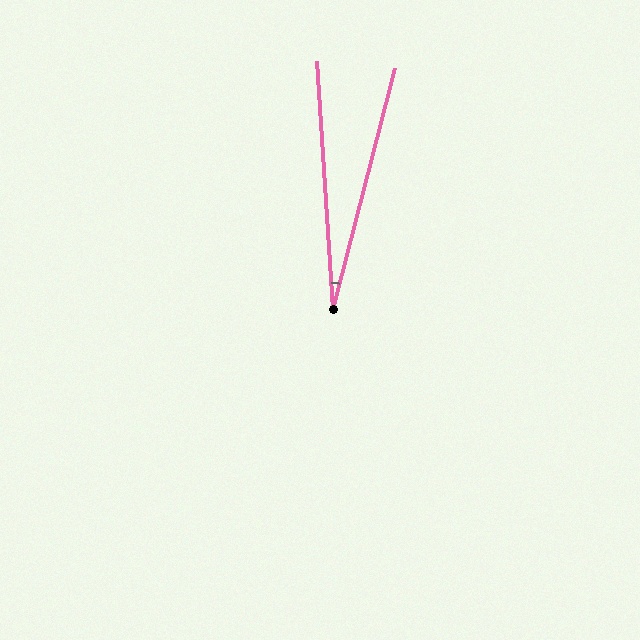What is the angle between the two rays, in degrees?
Approximately 18 degrees.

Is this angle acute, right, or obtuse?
It is acute.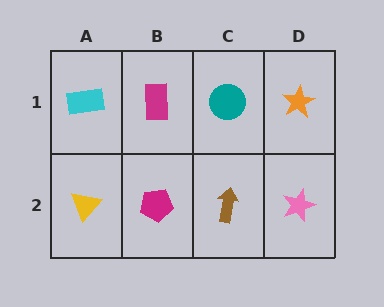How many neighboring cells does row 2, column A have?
2.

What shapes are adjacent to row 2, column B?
A magenta rectangle (row 1, column B), a yellow triangle (row 2, column A), a brown arrow (row 2, column C).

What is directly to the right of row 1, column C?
An orange star.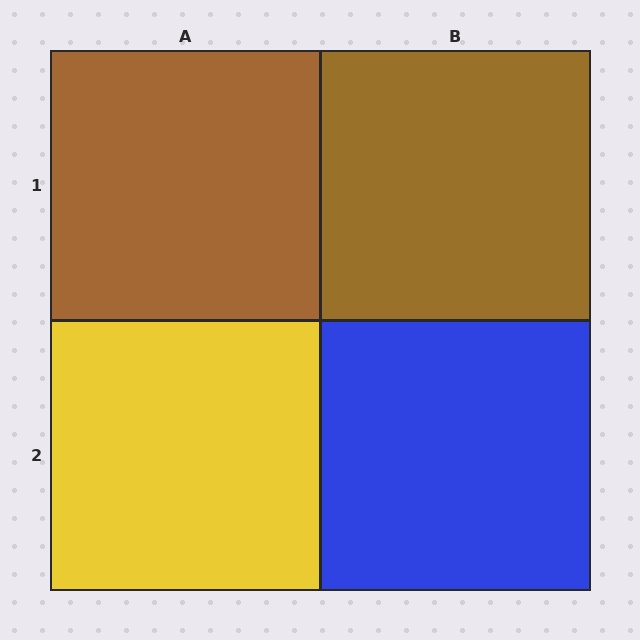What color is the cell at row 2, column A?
Yellow.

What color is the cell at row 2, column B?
Blue.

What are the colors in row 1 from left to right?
Brown, brown.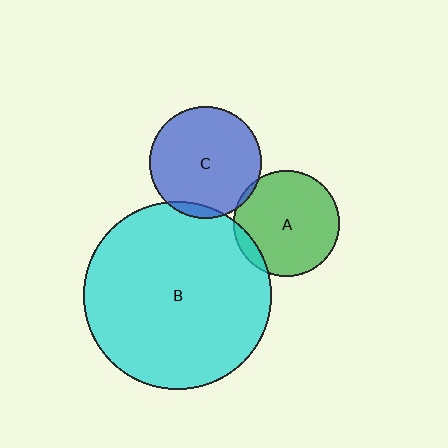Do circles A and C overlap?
Yes.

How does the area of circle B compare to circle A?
Approximately 3.2 times.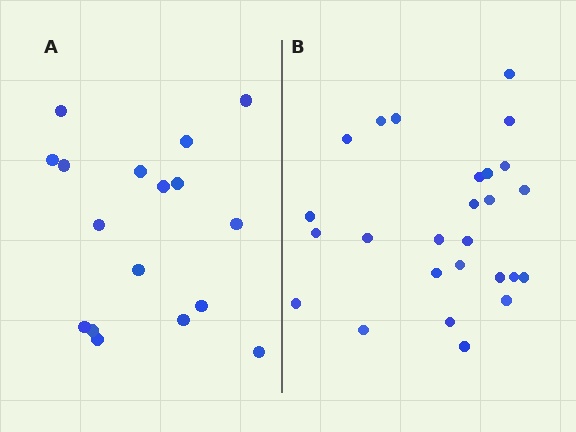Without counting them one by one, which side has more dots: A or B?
Region B (the right region) has more dots.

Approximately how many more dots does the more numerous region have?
Region B has roughly 8 or so more dots than region A.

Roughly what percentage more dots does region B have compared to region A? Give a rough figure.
About 55% more.